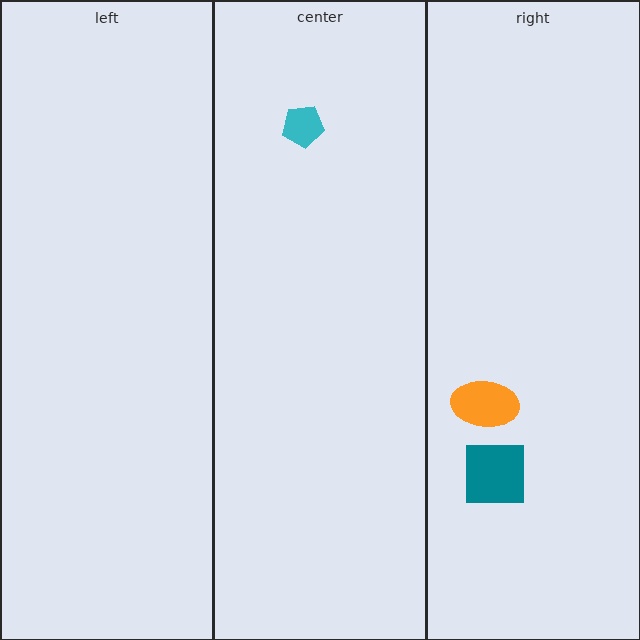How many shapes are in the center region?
1.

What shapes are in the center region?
The cyan pentagon.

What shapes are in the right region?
The teal square, the orange ellipse.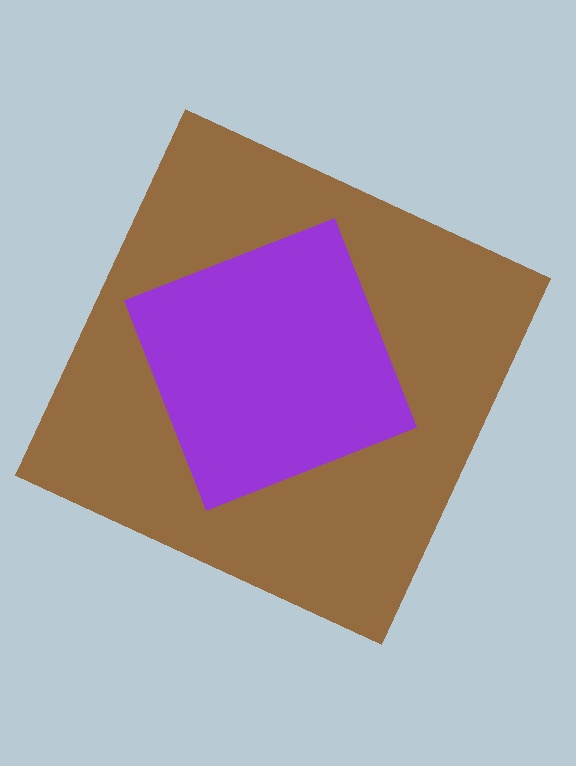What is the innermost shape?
The purple diamond.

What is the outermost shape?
The brown square.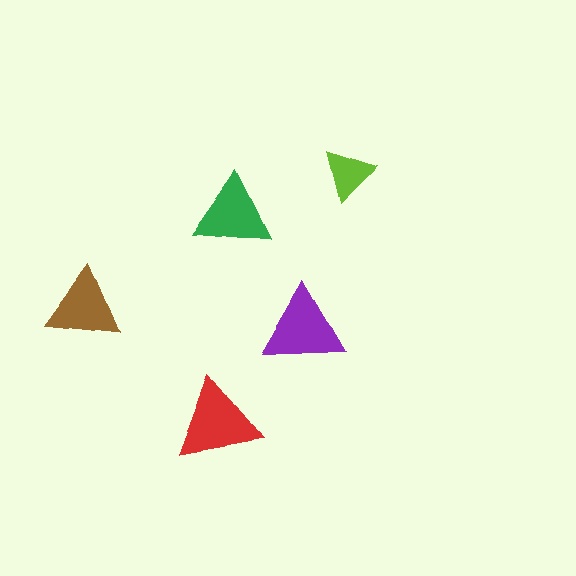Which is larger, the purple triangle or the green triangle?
The purple one.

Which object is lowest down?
The red triangle is bottommost.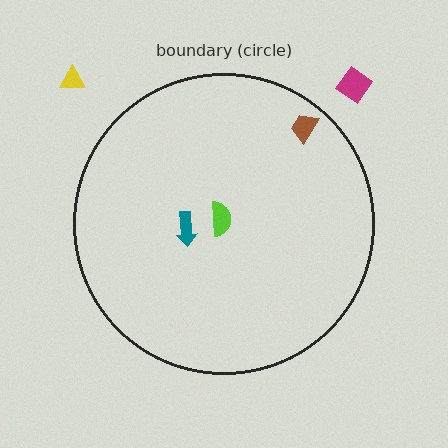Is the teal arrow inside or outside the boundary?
Inside.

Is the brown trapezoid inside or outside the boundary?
Inside.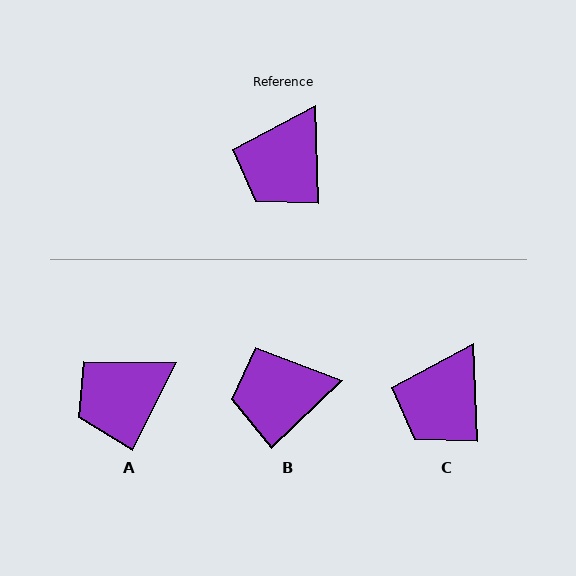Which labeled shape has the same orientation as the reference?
C.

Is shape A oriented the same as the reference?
No, it is off by about 29 degrees.